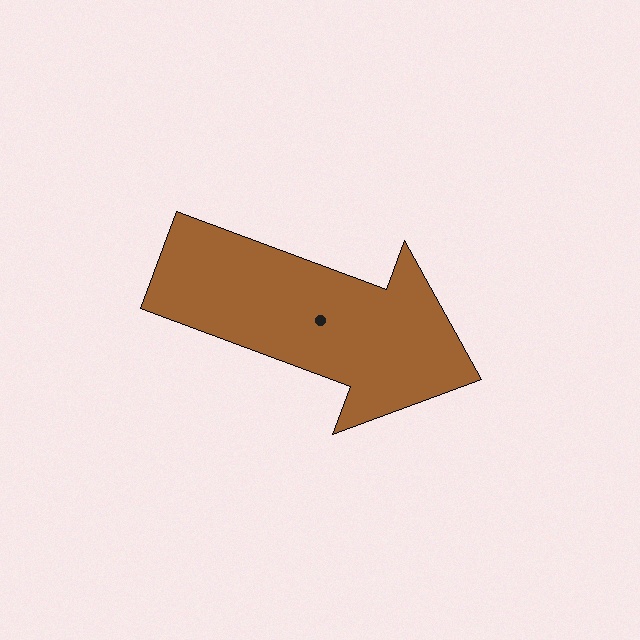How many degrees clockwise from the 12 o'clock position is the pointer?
Approximately 110 degrees.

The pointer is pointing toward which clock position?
Roughly 4 o'clock.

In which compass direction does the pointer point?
East.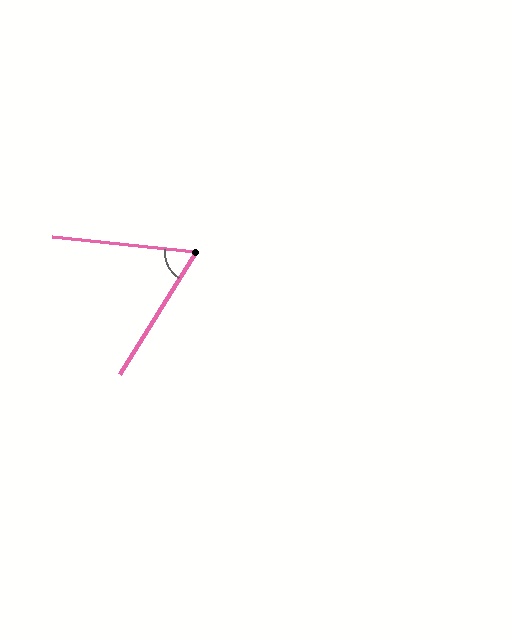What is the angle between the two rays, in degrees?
Approximately 64 degrees.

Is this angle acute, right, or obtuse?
It is acute.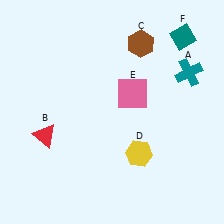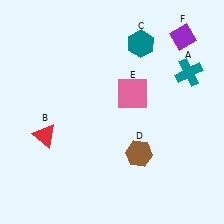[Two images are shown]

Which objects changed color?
C changed from brown to teal. D changed from yellow to brown. F changed from teal to purple.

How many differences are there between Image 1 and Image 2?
There are 3 differences between the two images.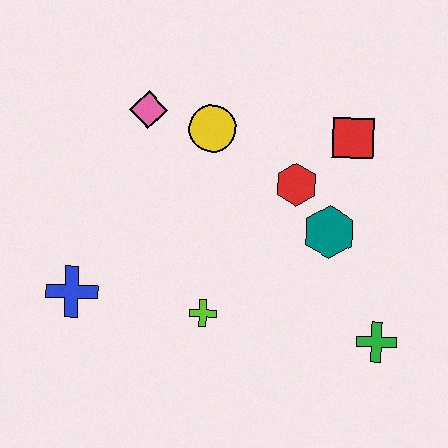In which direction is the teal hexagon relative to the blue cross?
The teal hexagon is to the right of the blue cross.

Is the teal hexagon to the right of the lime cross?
Yes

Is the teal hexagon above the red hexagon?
No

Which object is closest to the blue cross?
The lime cross is closest to the blue cross.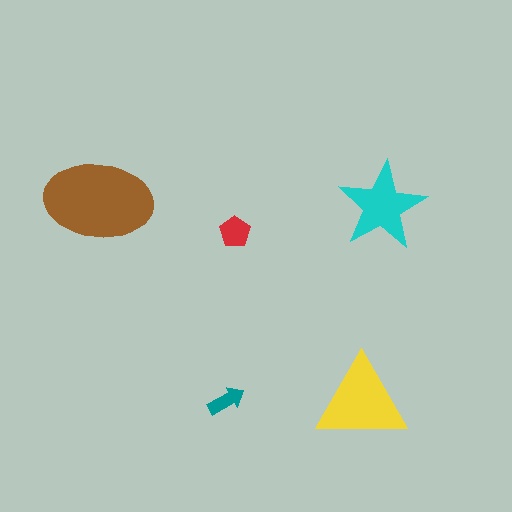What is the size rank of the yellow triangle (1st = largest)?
2nd.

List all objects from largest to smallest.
The brown ellipse, the yellow triangle, the cyan star, the red pentagon, the teal arrow.